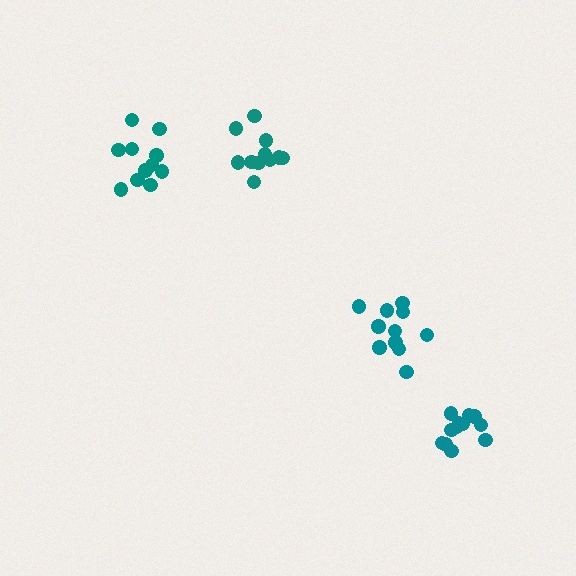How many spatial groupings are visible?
There are 4 spatial groupings.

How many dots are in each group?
Group 1: 11 dots, Group 2: 12 dots, Group 3: 11 dots, Group 4: 11 dots (45 total).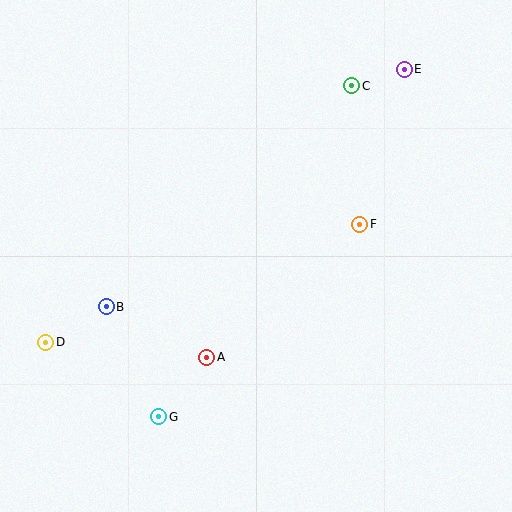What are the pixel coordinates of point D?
Point D is at (46, 342).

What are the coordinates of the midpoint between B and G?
The midpoint between B and G is at (132, 362).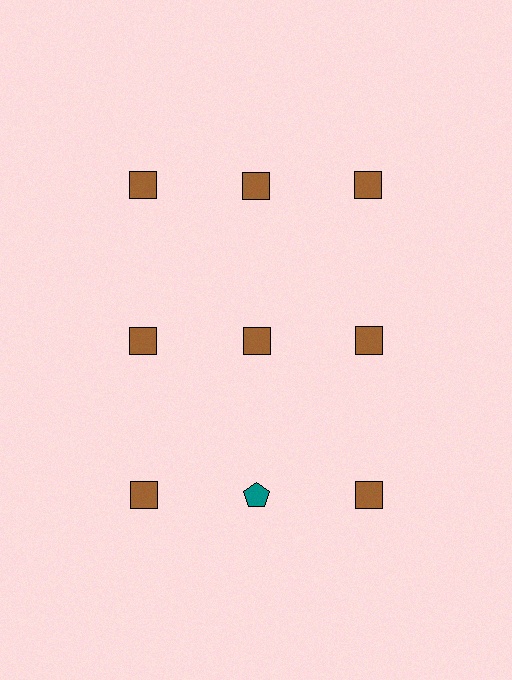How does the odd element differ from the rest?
It differs in both color (teal instead of brown) and shape (pentagon instead of square).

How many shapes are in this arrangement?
There are 9 shapes arranged in a grid pattern.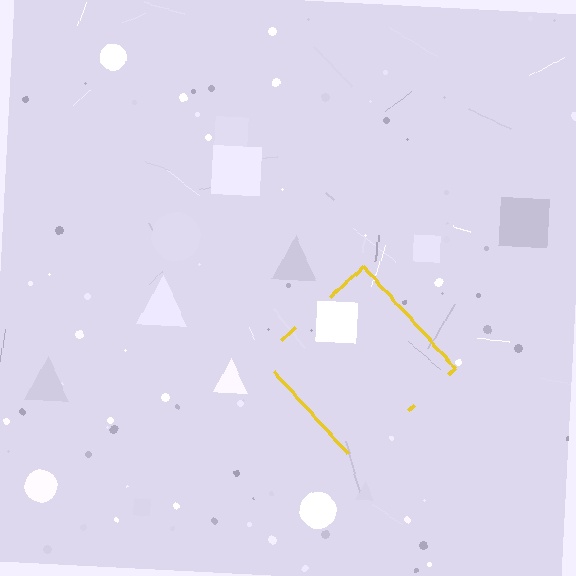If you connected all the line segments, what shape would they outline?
They would outline a diamond.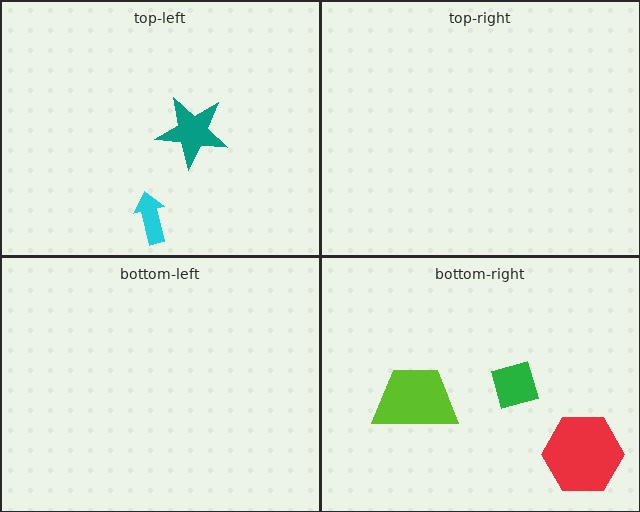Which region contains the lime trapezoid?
The bottom-right region.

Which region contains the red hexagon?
The bottom-right region.